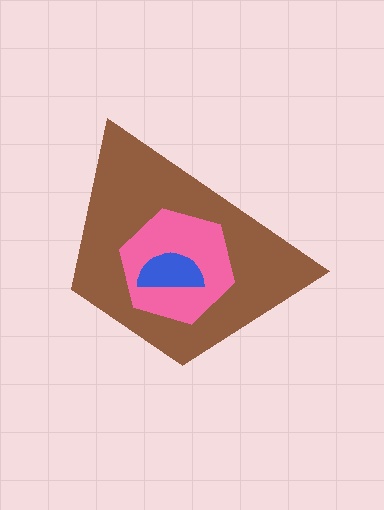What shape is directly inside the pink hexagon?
The blue semicircle.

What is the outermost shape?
The brown trapezoid.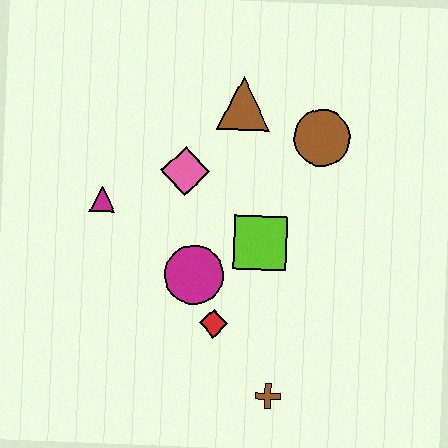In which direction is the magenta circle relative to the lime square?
The magenta circle is to the left of the lime square.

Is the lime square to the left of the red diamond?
No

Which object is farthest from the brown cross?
The brown triangle is farthest from the brown cross.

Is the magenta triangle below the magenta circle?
No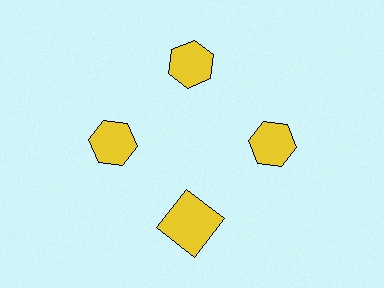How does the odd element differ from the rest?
It has a different shape: square instead of hexagon.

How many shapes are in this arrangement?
There are 4 shapes arranged in a ring pattern.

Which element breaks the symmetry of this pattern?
The yellow square at roughly the 6 o'clock position breaks the symmetry. All other shapes are yellow hexagons.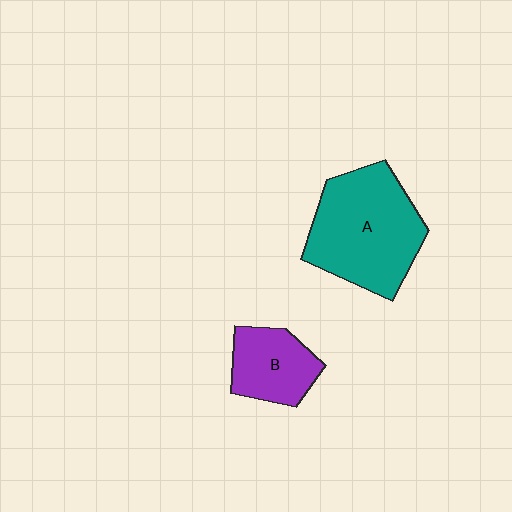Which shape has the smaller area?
Shape B (purple).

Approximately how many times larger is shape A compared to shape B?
Approximately 2.0 times.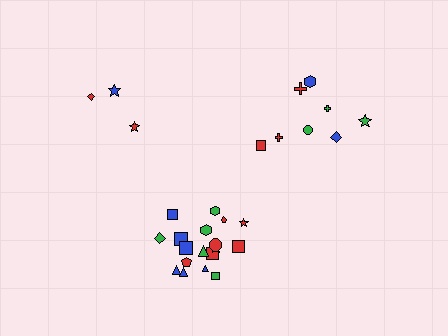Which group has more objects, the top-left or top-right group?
The top-right group.